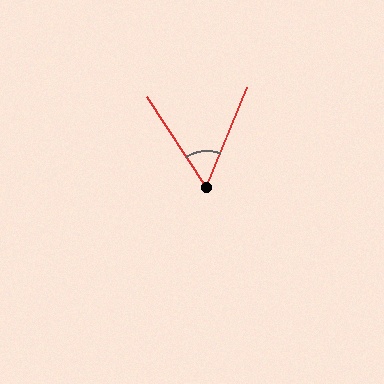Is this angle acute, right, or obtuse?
It is acute.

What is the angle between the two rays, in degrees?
Approximately 56 degrees.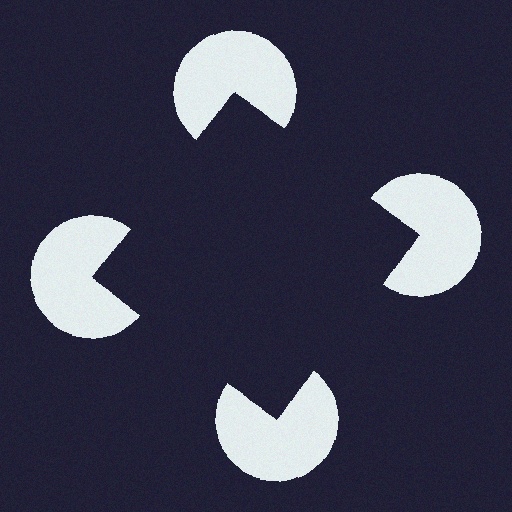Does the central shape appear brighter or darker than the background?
It typically appears slightly darker than the background, even though no actual brightness change is drawn.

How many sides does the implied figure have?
4 sides.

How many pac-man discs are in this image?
There are 4 — one at each vertex of the illusory square.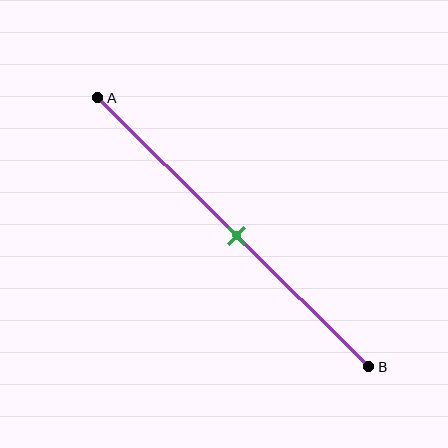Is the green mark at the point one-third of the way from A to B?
No, the mark is at about 50% from A, not at the 33% one-third point.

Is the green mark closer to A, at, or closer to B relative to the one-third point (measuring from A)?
The green mark is closer to point B than the one-third point of segment AB.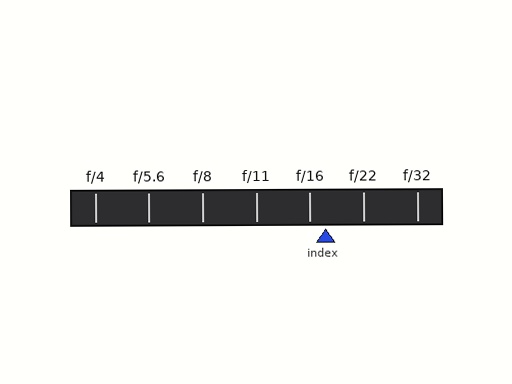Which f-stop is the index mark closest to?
The index mark is closest to f/16.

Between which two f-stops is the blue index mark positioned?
The index mark is between f/16 and f/22.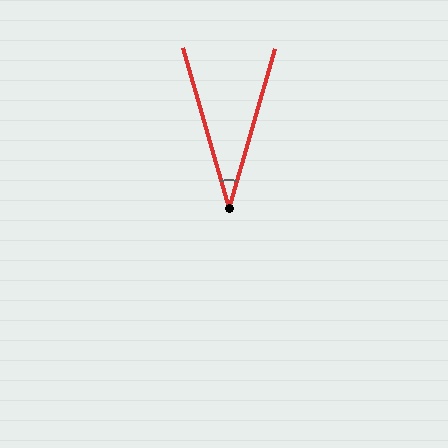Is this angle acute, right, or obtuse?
It is acute.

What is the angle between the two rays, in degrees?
Approximately 32 degrees.